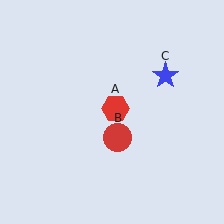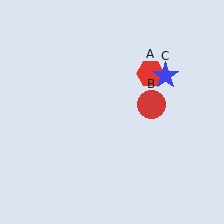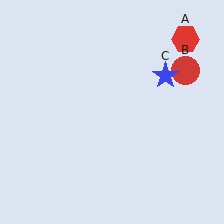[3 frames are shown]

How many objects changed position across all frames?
2 objects changed position: red hexagon (object A), red circle (object B).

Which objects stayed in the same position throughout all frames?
Blue star (object C) remained stationary.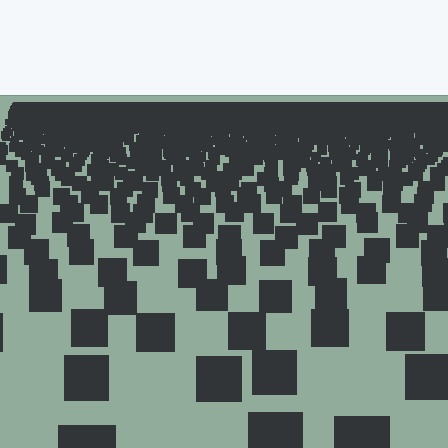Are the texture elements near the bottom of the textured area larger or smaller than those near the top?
Larger. Near the bottom, elements are closer to the viewer and appear at a bigger on-screen size.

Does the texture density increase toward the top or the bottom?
Density increases toward the top.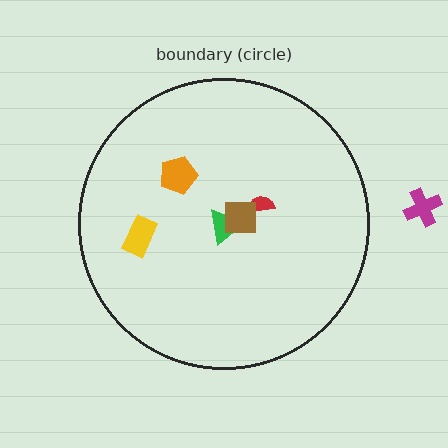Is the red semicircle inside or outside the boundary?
Inside.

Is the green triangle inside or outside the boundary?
Inside.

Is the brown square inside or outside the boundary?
Inside.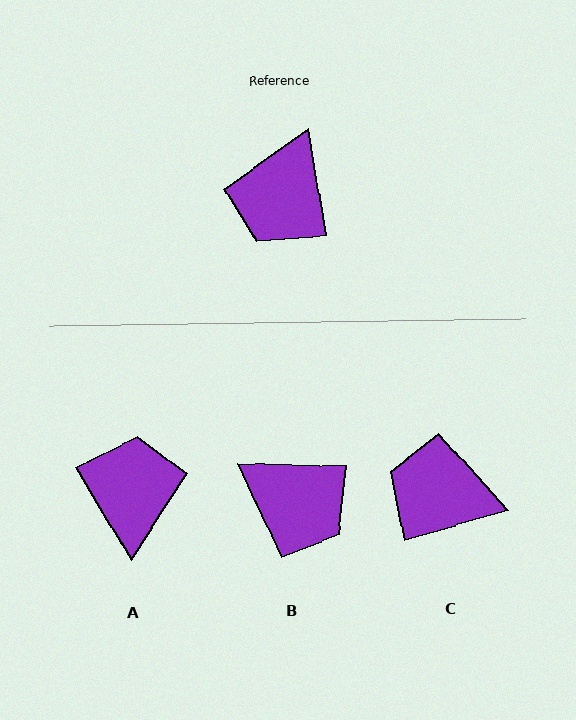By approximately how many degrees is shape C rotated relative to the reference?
Approximately 83 degrees clockwise.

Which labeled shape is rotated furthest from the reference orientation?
A, about 158 degrees away.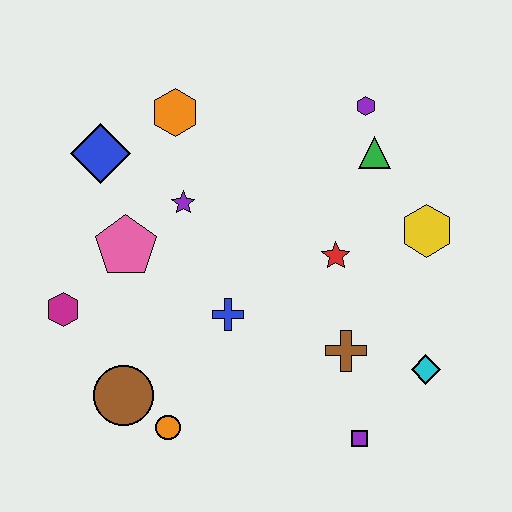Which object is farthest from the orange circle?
The purple hexagon is farthest from the orange circle.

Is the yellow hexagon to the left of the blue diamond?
No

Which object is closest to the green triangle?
The purple hexagon is closest to the green triangle.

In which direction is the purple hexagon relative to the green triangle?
The purple hexagon is above the green triangle.